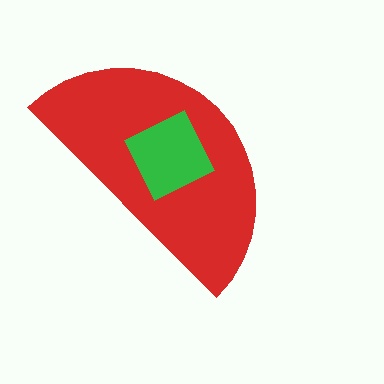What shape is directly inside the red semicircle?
The green square.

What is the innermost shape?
The green square.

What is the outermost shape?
The red semicircle.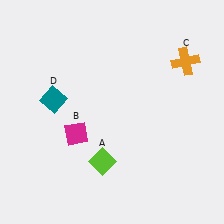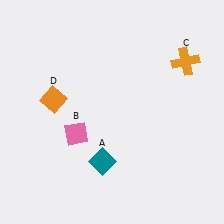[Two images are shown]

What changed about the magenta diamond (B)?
In Image 1, B is magenta. In Image 2, it changed to pink.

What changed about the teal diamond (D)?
In Image 1, D is teal. In Image 2, it changed to orange.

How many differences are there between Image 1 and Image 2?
There are 3 differences between the two images.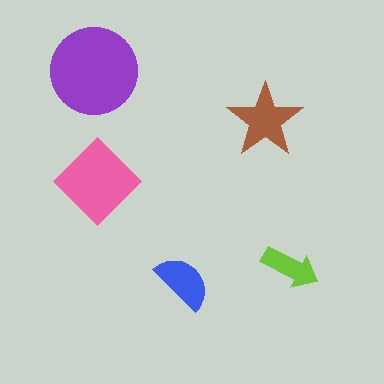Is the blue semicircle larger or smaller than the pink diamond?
Smaller.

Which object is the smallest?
The lime arrow.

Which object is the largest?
The purple circle.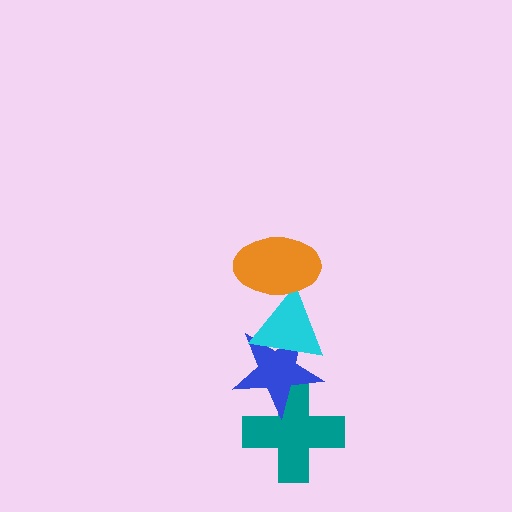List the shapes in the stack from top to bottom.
From top to bottom: the orange ellipse, the cyan triangle, the blue star, the teal cross.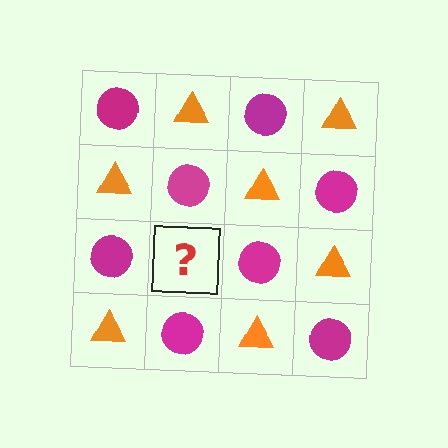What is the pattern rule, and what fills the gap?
The rule is that it alternates magenta circle and orange triangle in a checkerboard pattern. The gap should be filled with an orange triangle.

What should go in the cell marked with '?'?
The missing cell should contain an orange triangle.